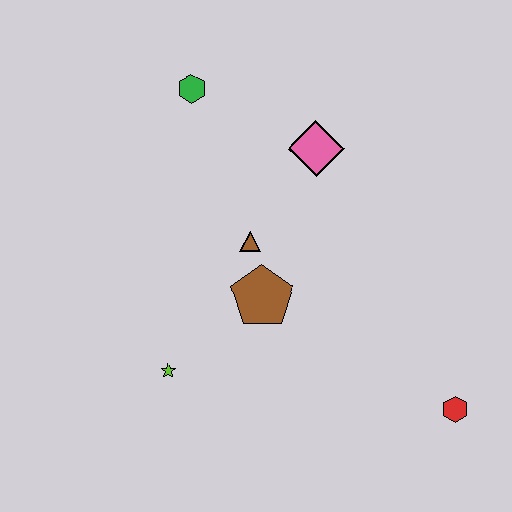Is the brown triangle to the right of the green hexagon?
Yes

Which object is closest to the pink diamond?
The brown triangle is closest to the pink diamond.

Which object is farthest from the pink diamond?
The red hexagon is farthest from the pink diamond.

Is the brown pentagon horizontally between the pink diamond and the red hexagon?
No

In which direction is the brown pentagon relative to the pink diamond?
The brown pentagon is below the pink diamond.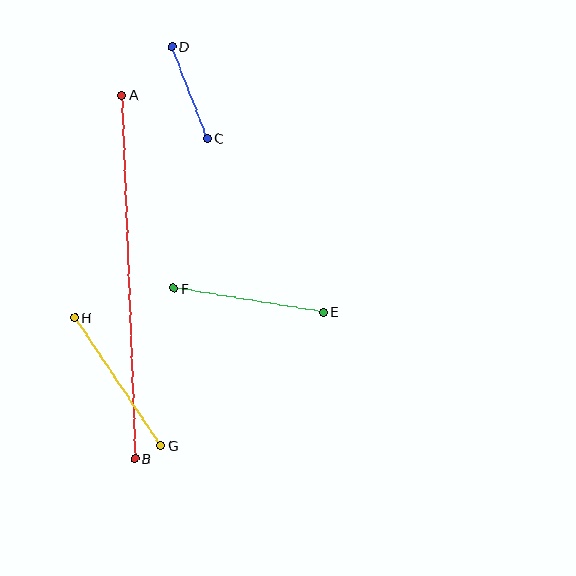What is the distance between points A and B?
The distance is approximately 364 pixels.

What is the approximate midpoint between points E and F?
The midpoint is at approximately (248, 300) pixels.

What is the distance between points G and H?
The distance is approximately 154 pixels.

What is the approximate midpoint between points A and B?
The midpoint is at approximately (128, 277) pixels.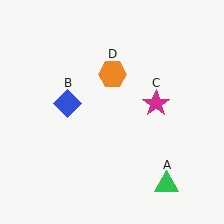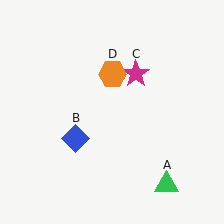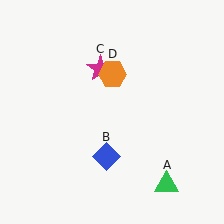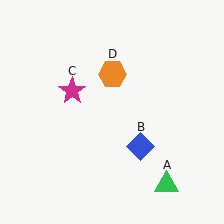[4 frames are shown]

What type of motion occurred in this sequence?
The blue diamond (object B), magenta star (object C) rotated counterclockwise around the center of the scene.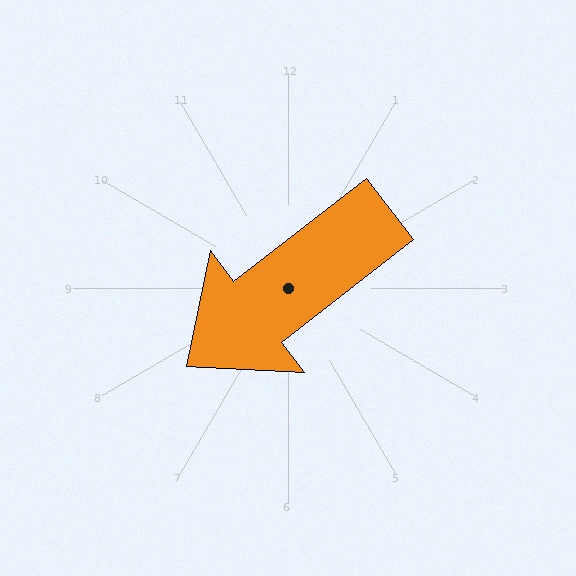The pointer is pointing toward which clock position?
Roughly 8 o'clock.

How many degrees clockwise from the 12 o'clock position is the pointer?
Approximately 232 degrees.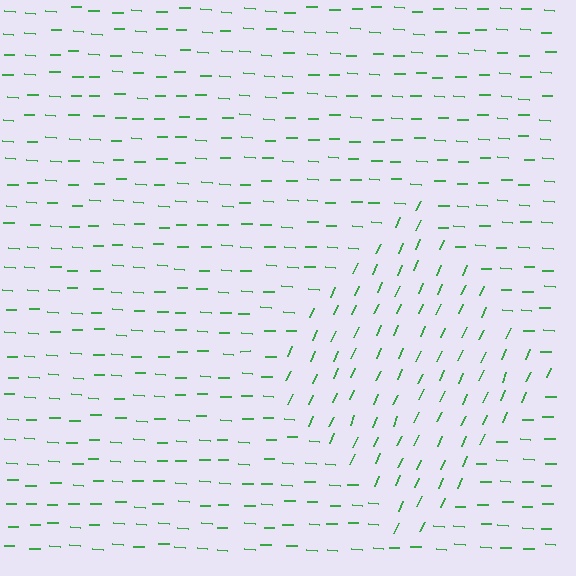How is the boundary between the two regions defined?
The boundary is defined purely by a change in line orientation (approximately 68 degrees difference). All lines are the same color and thickness.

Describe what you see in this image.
The image is filled with small green line segments. A diamond region in the image has lines oriented differently from the surrounding lines, creating a visible texture boundary.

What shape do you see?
I see a diamond.